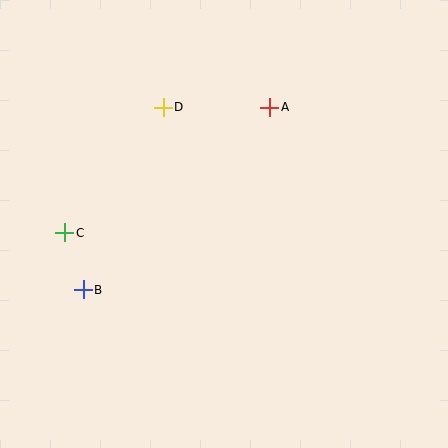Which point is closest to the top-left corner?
Point D is closest to the top-left corner.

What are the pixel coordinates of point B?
Point B is at (83, 290).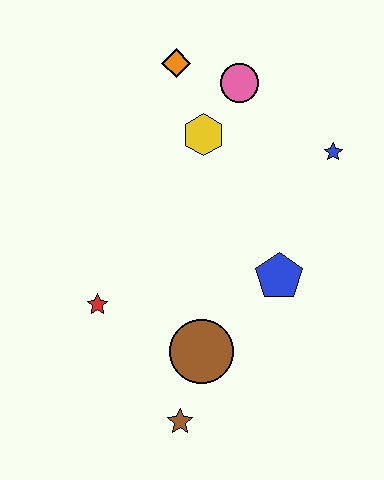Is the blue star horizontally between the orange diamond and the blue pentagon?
No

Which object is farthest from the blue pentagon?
The orange diamond is farthest from the blue pentagon.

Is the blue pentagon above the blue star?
No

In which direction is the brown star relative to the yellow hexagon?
The brown star is below the yellow hexagon.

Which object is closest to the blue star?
The pink circle is closest to the blue star.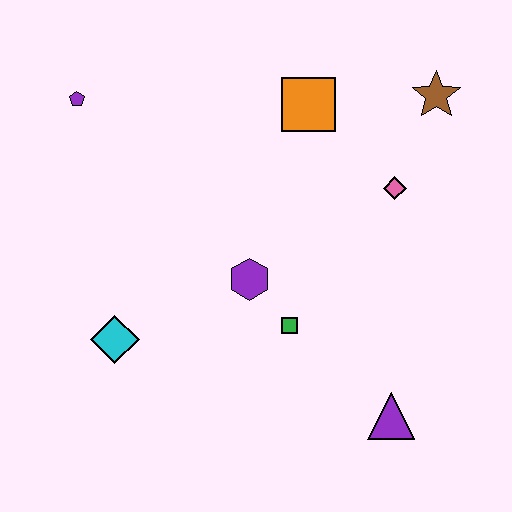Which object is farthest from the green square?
The purple pentagon is farthest from the green square.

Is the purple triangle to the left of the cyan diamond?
No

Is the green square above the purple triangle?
Yes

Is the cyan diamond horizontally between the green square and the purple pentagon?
Yes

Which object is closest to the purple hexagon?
The green square is closest to the purple hexagon.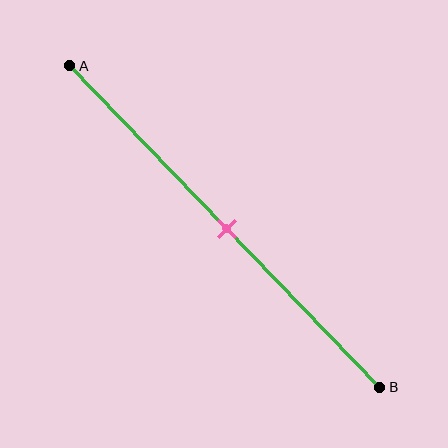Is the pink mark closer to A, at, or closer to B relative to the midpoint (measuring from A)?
The pink mark is approximately at the midpoint of segment AB.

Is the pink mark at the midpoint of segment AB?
Yes, the mark is approximately at the midpoint.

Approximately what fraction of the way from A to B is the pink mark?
The pink mark is approximately 50% of the way from A to B.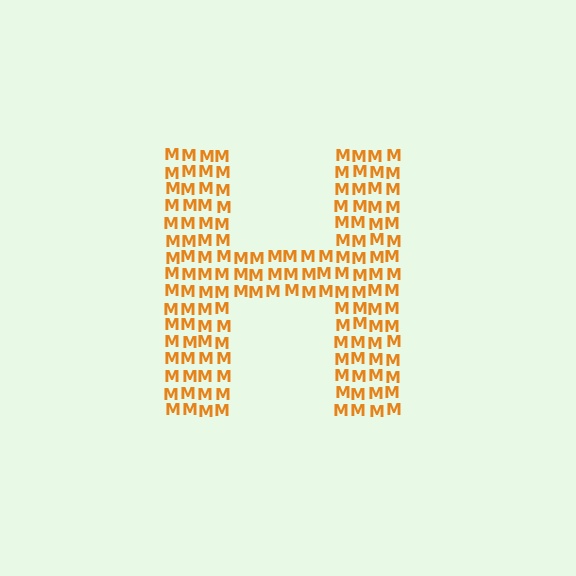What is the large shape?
The large shape is the letter H.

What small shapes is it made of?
It is made of small letter M's.